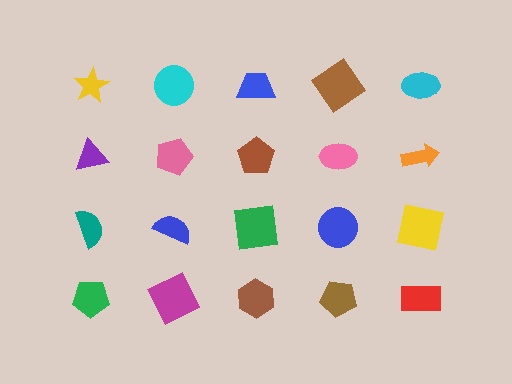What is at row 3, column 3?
A green square.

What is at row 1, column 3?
A blue trapezoid.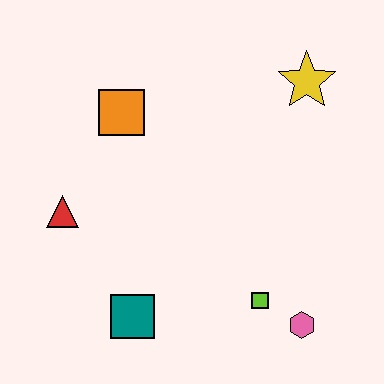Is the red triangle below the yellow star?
Yes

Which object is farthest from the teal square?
The yellow star is farthest from the teal square.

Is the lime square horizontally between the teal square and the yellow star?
Yes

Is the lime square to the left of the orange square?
No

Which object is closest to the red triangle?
The orange square is closest to the red triangle.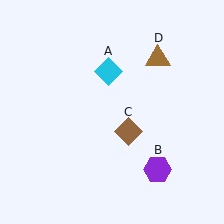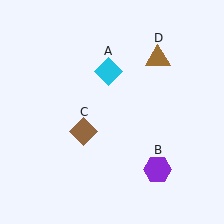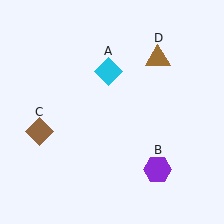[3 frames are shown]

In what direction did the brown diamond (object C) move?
The brown diamond (object C) moved left.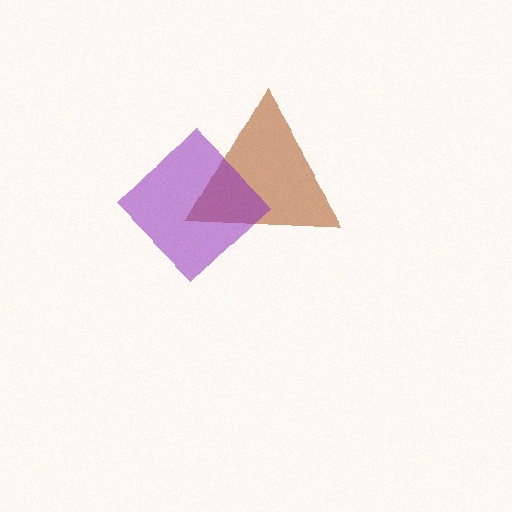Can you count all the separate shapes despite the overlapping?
Yes, there are 2 separate shapes.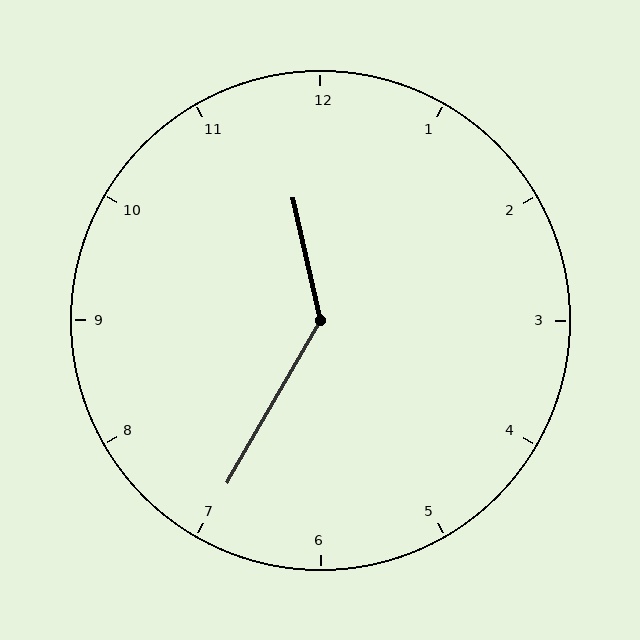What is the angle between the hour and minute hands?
Approximately 138 degrees.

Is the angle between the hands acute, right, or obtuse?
It is obtuse.